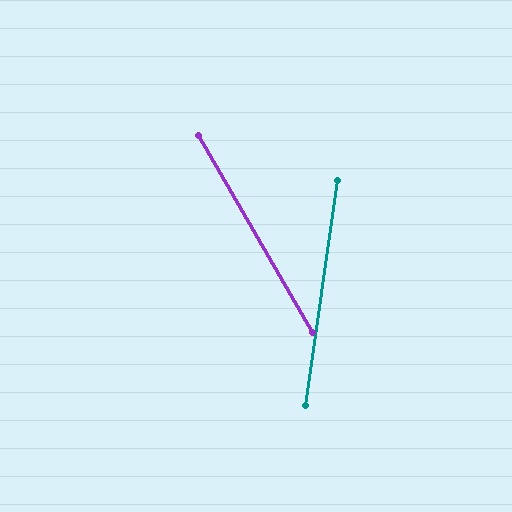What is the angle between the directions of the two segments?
Approximately 38 degrees.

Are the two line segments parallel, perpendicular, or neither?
Neither parallel nor perpendicular — they differ by about 38°.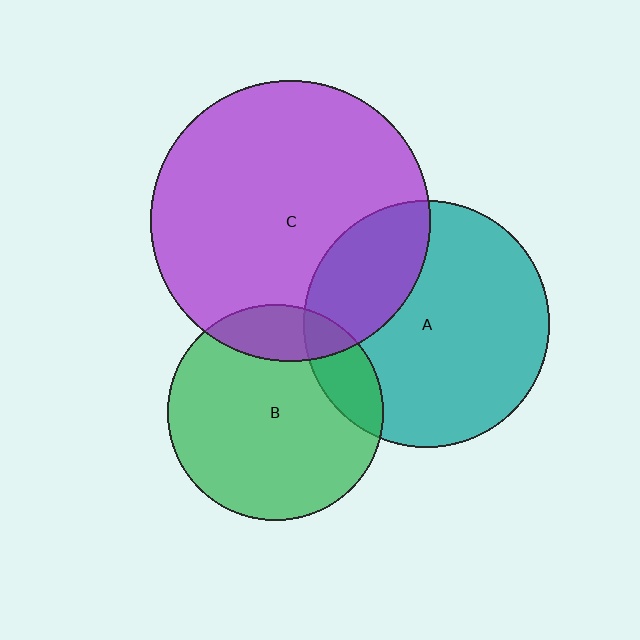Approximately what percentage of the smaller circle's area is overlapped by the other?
Approximately 15%.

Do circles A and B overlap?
Yes.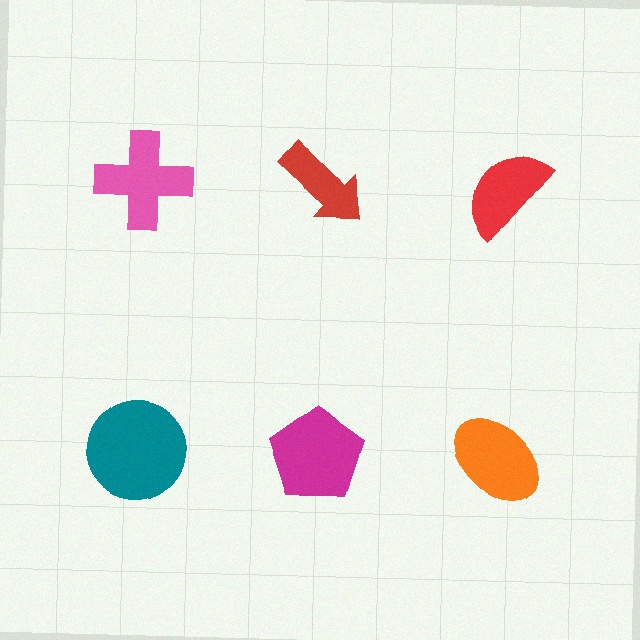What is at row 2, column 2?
A magenta pentagon.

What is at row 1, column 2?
A red arrow.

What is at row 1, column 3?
A red semicircle.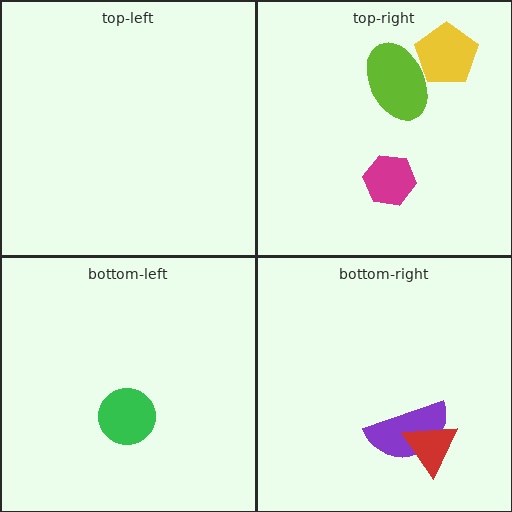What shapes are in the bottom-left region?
The green circle.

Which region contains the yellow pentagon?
The top-right region.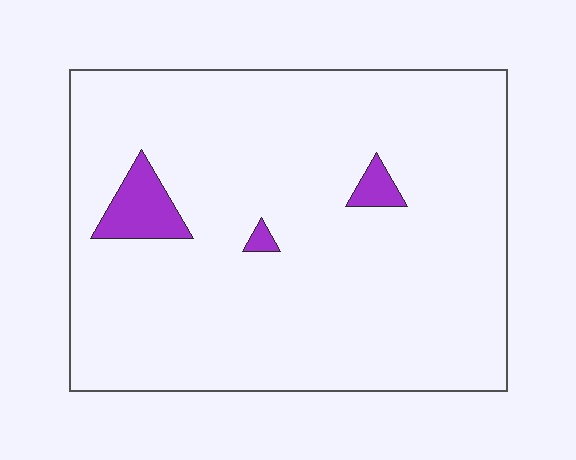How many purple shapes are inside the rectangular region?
3.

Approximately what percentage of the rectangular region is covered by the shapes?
Approximately 5%.